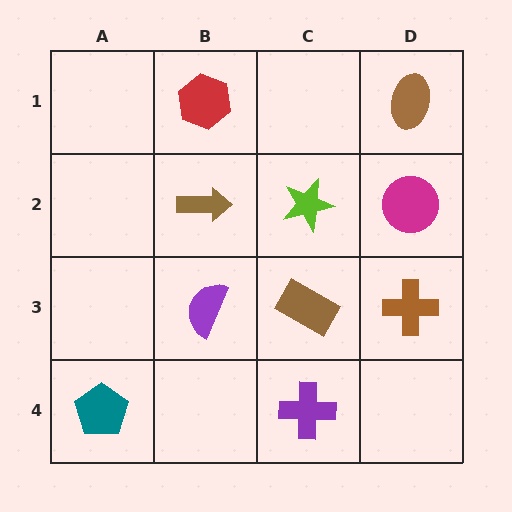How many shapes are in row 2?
3 shapes.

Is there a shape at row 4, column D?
No, that cell is empty.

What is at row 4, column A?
A teal pentagon.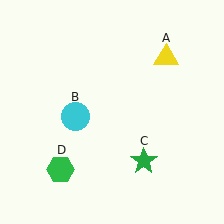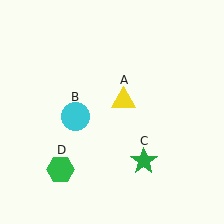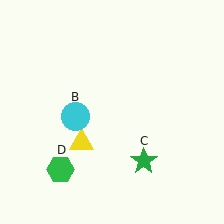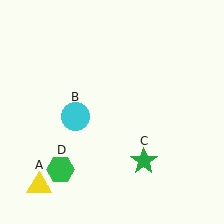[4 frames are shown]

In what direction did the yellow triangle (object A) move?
The yellow triangle (object A) moved down and to the left.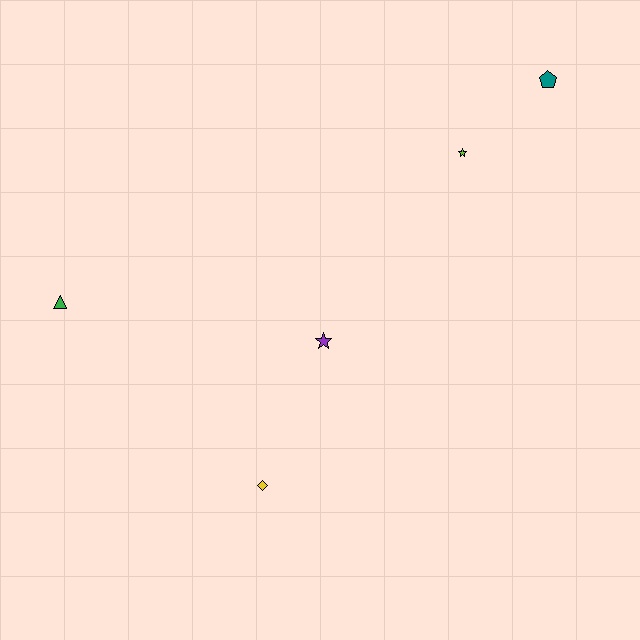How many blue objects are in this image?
There are no blue objects.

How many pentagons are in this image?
There is 1 pentagon.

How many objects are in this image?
There are 5 objects.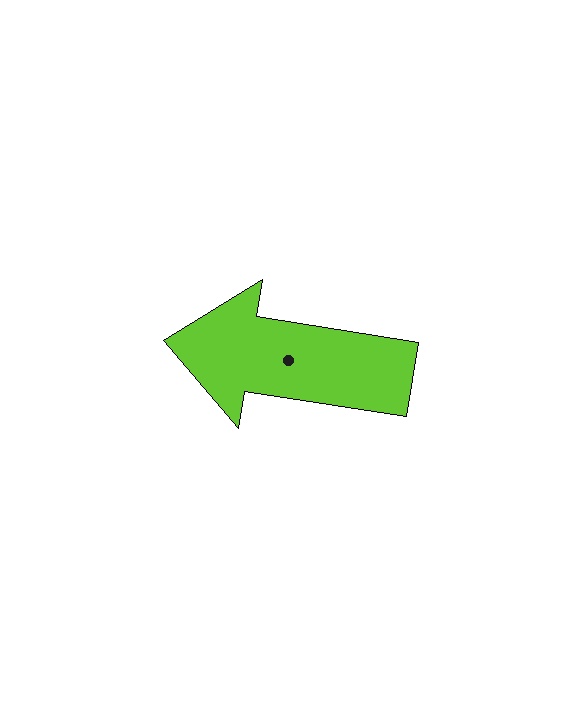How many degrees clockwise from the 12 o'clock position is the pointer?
Approximately 279 degrees.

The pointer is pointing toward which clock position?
Roughly 9 o'clock.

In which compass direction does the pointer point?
West.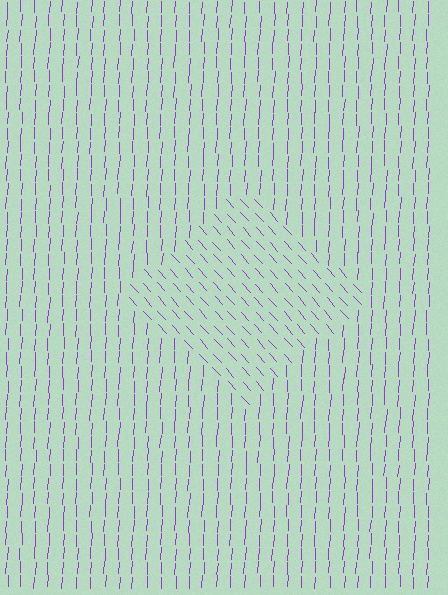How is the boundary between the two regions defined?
The boundary is defined purely by a change in line orientation (approximately 45 degrees difference). All lines are the same color and thickness.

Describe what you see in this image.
The image is filled with small purple line segments. A diamond region in the image has lines oriented differently from the surrounding lines, creating a visible texture boundary.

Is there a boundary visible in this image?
Yes, there is a texture boundary formed by a change in line orientation.